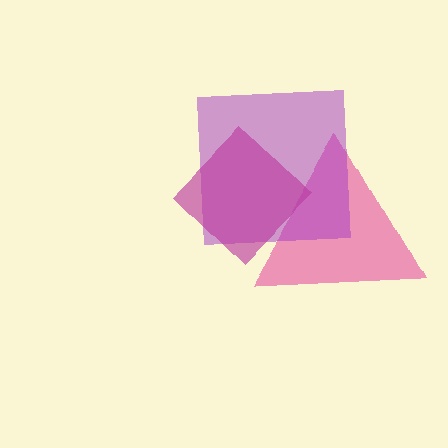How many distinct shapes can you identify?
There are 3 distinct shapes: a pink triangle, a purple square, a magenta diamond.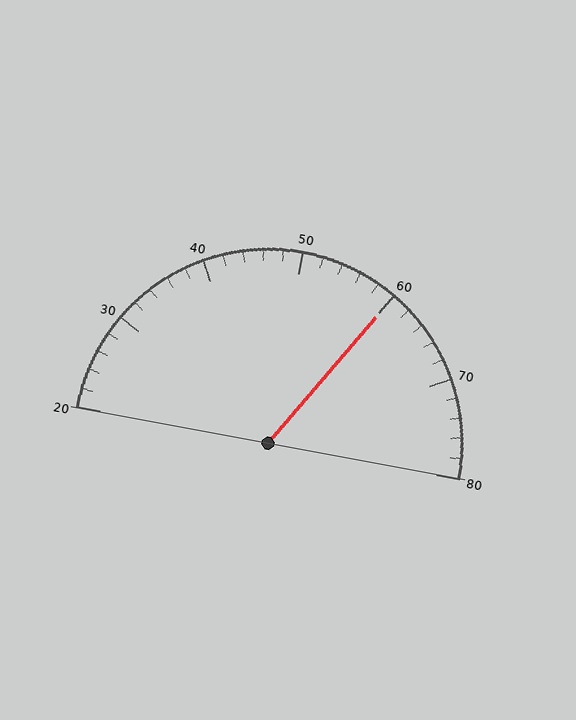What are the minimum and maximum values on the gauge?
The gauge ranges from 20 to 80.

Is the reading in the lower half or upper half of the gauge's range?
The reading is in the upper half of the range (20 to 80).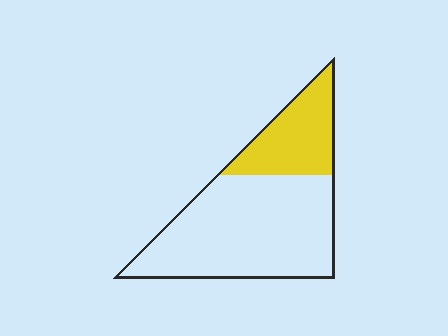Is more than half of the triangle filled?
No.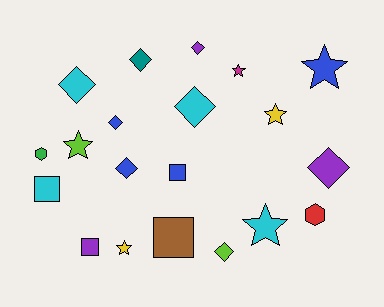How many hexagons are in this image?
There are 2 hexagons.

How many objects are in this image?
There are 20 objects.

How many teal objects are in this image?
There is 1 teal object.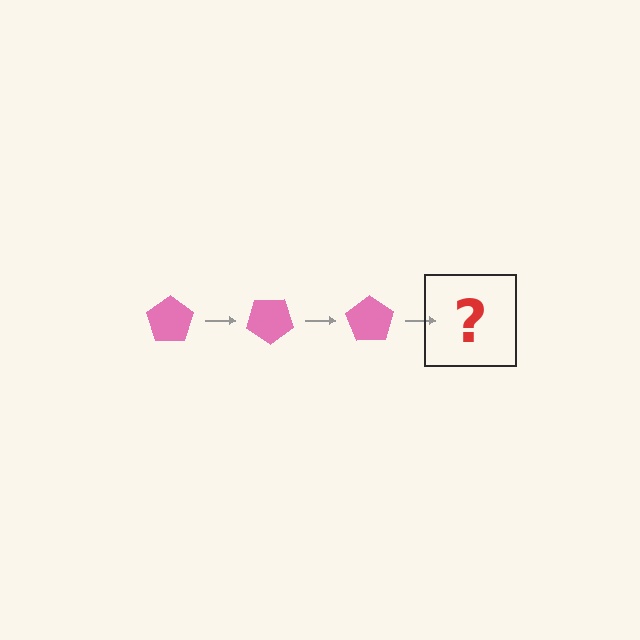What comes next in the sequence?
The next element should be a pink pentagon rotated 105 degrees.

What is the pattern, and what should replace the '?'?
The pattern is that the pentagon rotates 35 degrees each step. The '?' should be a pink pentagon rotated 105 degrees.